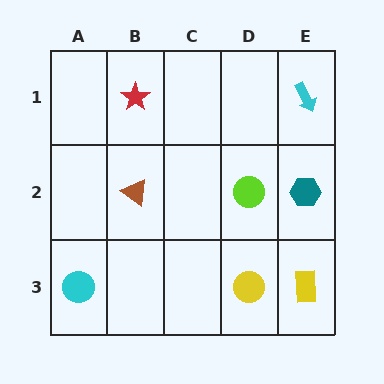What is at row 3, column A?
A cyan circle.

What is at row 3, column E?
A yellow rectangle.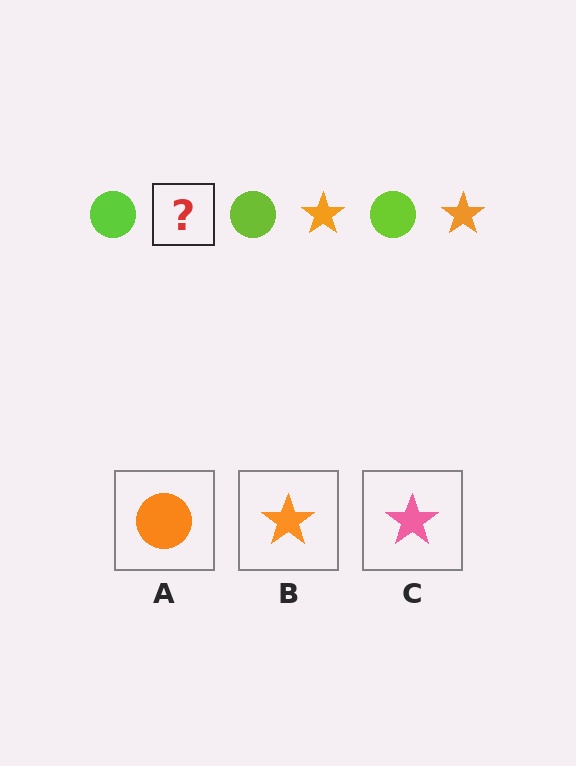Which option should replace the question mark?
Option B.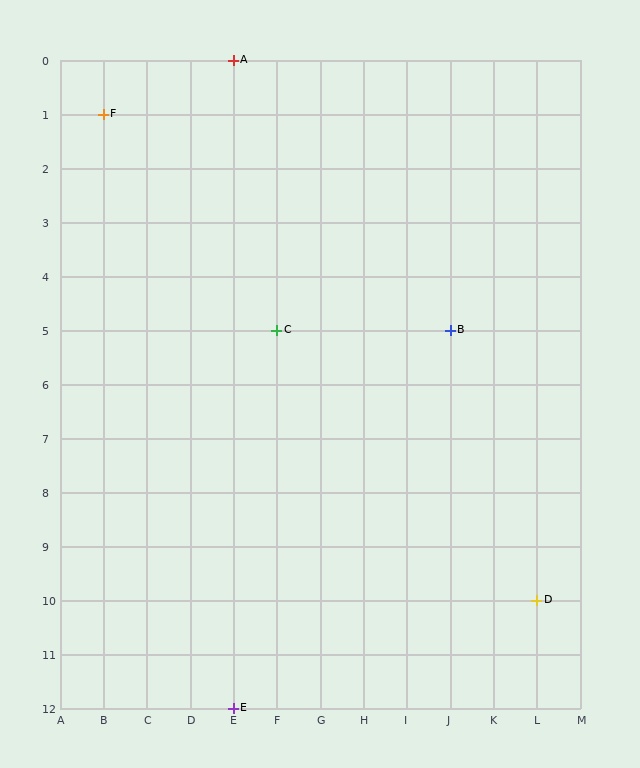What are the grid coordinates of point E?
Point E is at grid coordinates (E, 12).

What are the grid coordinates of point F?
Point F is at grid coordinates (B, 1).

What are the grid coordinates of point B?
Point B is at grid coordinates (J, 5).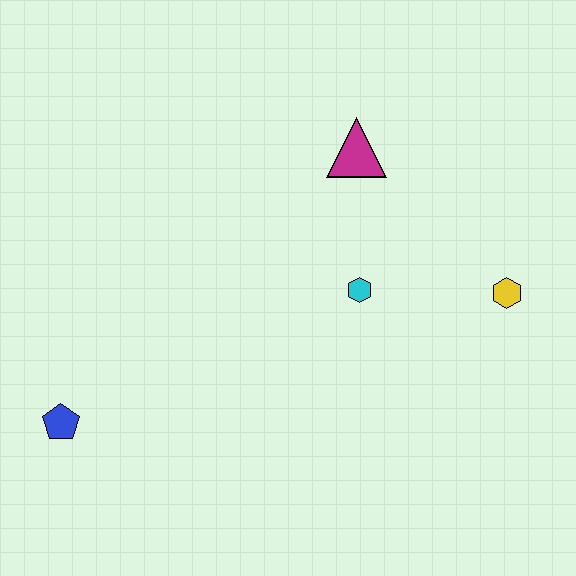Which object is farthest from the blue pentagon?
The yellow hexagon is farthest from the blue pentagon.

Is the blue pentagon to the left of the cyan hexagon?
Yes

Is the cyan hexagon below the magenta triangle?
Yes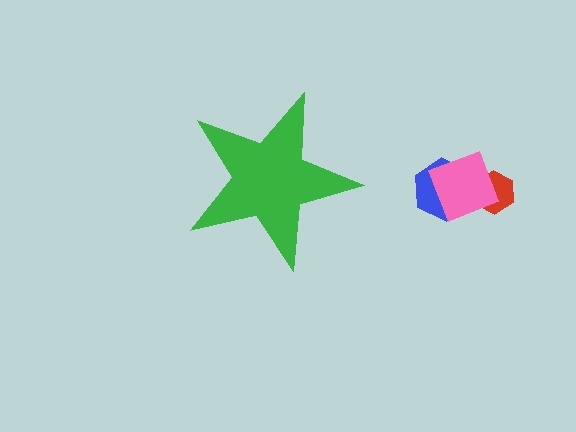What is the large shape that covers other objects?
A green star.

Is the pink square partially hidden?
No, the pink square is fully visible.